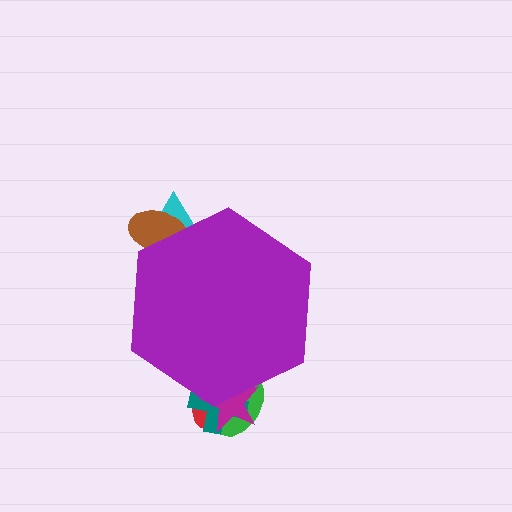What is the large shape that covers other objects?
A purple hexagon.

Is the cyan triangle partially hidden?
Yes, the cyan triangle is partially hidden behind the purple hexagon.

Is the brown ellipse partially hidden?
Yes, the brown ellipse is partially hidden behind the purple hexagon.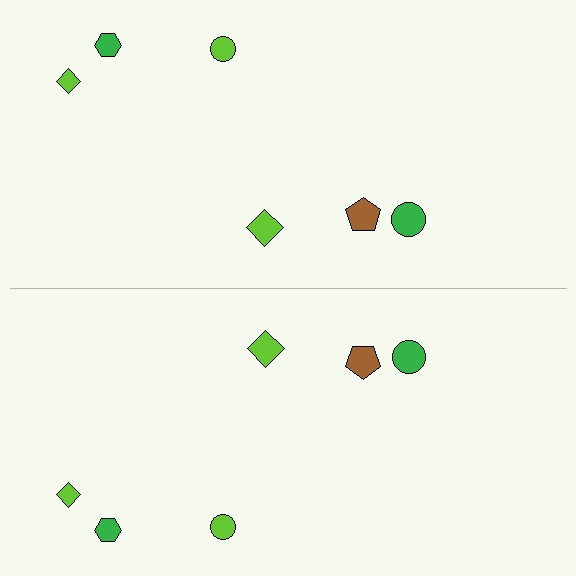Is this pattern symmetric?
Yes, this pattern has bilateral (reflection) symmetry.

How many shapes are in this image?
There are 12 shapes in this image.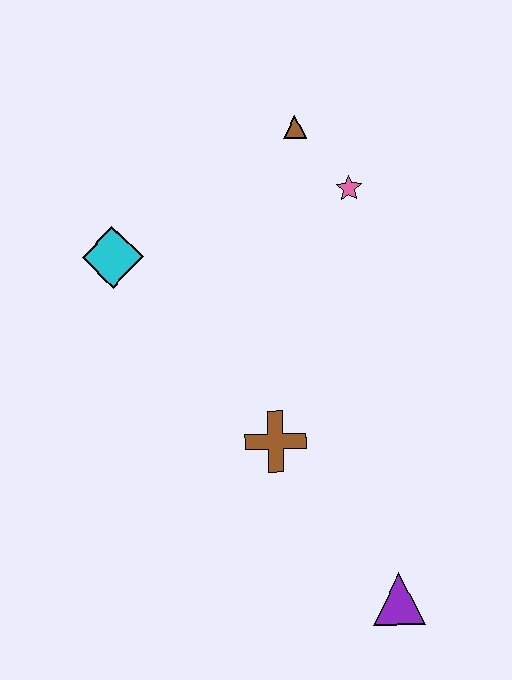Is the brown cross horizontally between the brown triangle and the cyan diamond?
Yes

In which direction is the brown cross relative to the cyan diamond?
The brown cross is below the cyan diamond.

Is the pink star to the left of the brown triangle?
No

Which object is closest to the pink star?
The brown triangle is closest to the pink star.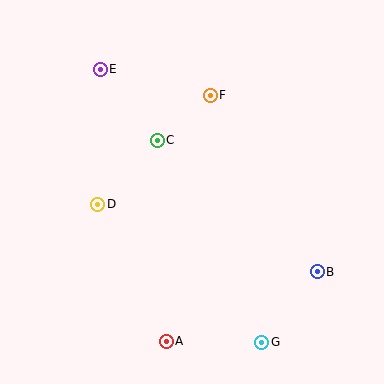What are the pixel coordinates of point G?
Point G is at (262, 342).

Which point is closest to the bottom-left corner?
Point A is closest to the bottom-left corner.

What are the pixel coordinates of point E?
Point E is at (100, 69).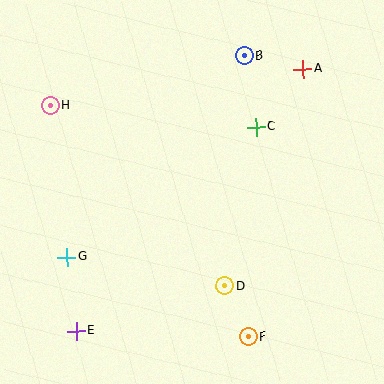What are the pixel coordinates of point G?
Point G is at (67, 257).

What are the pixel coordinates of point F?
Point F is at (249, 337).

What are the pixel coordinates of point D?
Point D is at (225, 286).